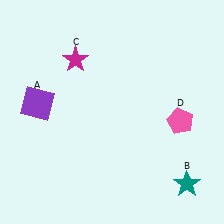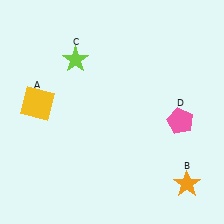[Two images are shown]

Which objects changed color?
A changed from purple to yellow. B changed from teal to orange. C changed from magenta to lime.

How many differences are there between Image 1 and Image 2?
There are 3 differences between the two images.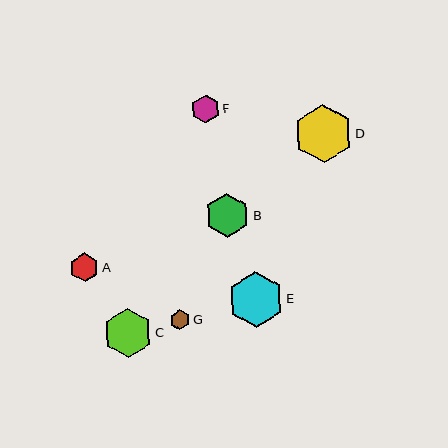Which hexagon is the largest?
Hexagon D is the largest with a size of approximately 58 pixels.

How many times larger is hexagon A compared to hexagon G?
Hexagon A is approximately 1.5 times the size of hexagon G.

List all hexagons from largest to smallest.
From largest to smallest: D, E, C, B, A, F, G.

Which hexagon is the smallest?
Hexagon G is the smallest with a size of approximately 19 pixels.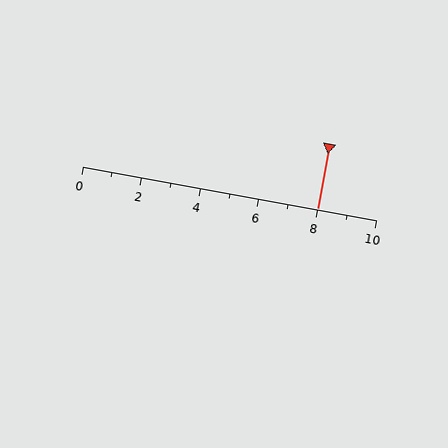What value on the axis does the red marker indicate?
The marker indicates approximately 8.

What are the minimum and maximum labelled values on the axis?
The axis runs from 0 to 10.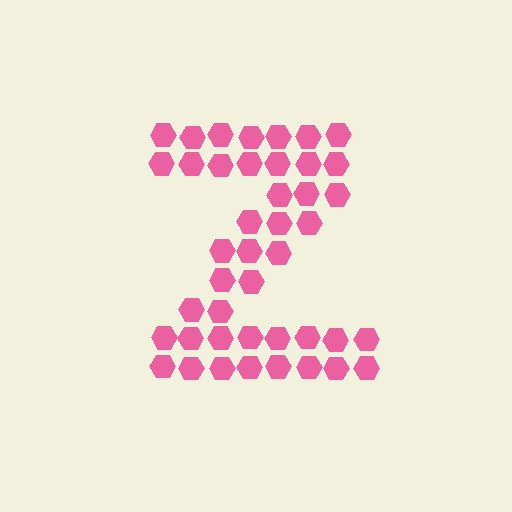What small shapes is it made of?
It is made of small hexagons.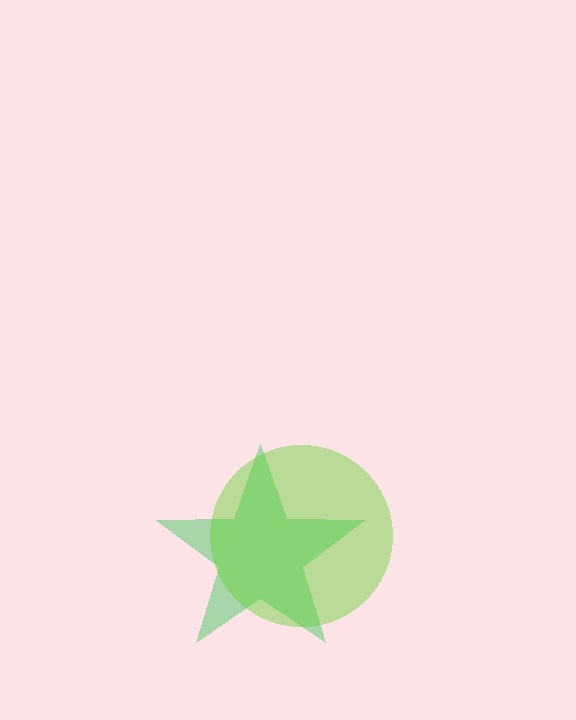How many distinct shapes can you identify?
There are 2 distinct shapes: a green star, a lime circle.